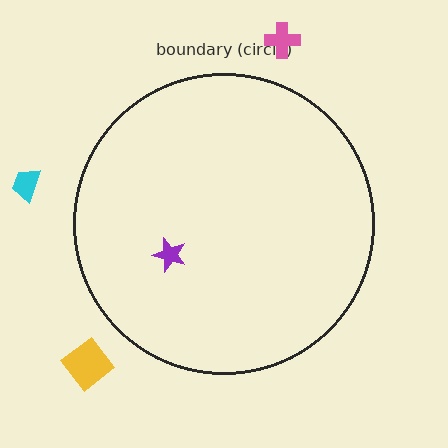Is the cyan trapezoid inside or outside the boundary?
Outside.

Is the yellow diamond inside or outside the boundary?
Outside.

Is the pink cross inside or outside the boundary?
Outside.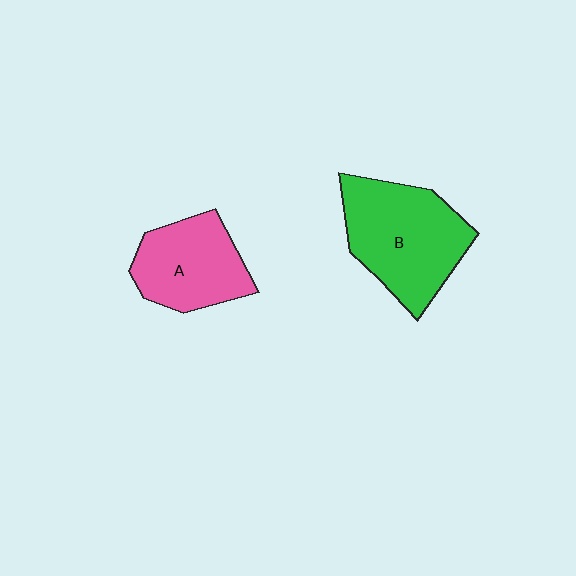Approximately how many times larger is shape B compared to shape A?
Approximately 1.4 times.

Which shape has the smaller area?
Shape A (pink).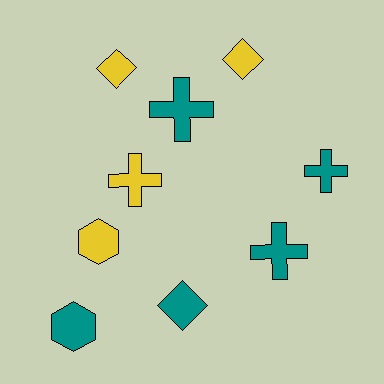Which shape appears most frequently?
Cross, with 4 objects.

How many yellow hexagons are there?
There is 1 yellow hexagon.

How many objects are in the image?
There are 9 objects.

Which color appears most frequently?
Teal, with 5 objects.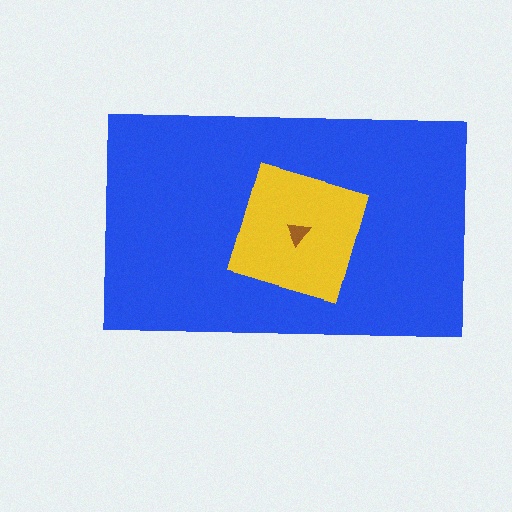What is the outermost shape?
The blue rectangle.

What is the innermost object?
The brown triangle.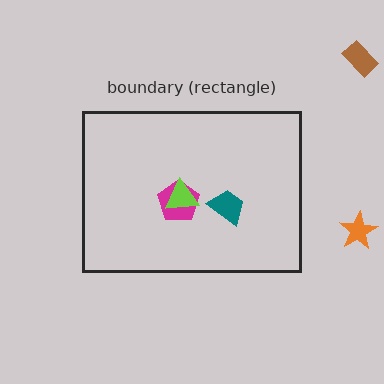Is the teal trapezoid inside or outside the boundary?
Inside.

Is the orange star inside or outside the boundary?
Outside.